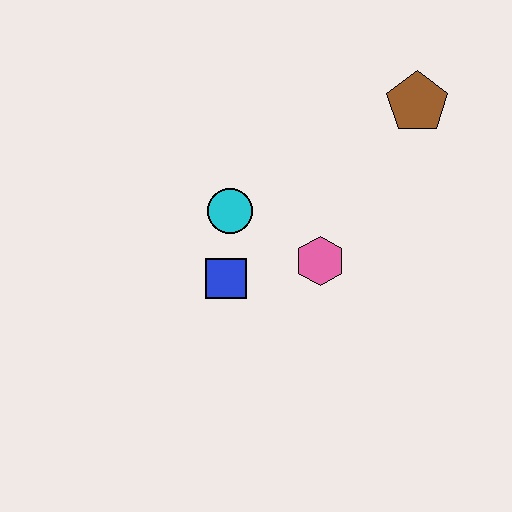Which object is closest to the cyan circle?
The blue square is closest to the cyan circle.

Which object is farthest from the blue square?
The brown pentagon is farthest from the blue square.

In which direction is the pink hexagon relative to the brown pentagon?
The pink hexagon is below the brown pentagon.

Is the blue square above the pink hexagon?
No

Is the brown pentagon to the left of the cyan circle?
No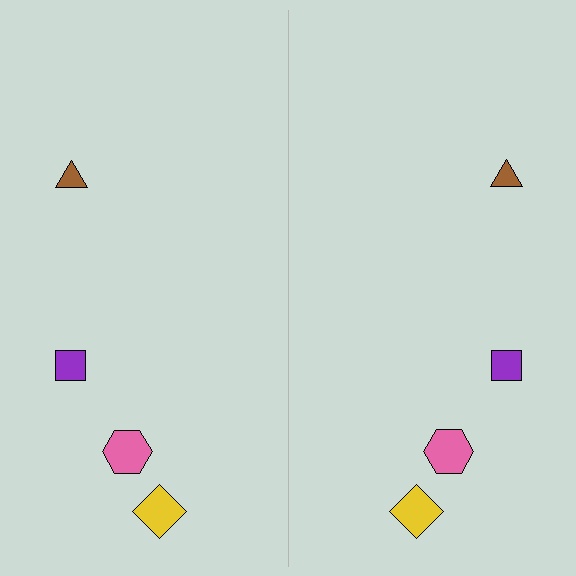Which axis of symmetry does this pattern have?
The pattern has a vertical axis of symmetry running through the center of the image.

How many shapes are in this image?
There are 8 shapes in this image.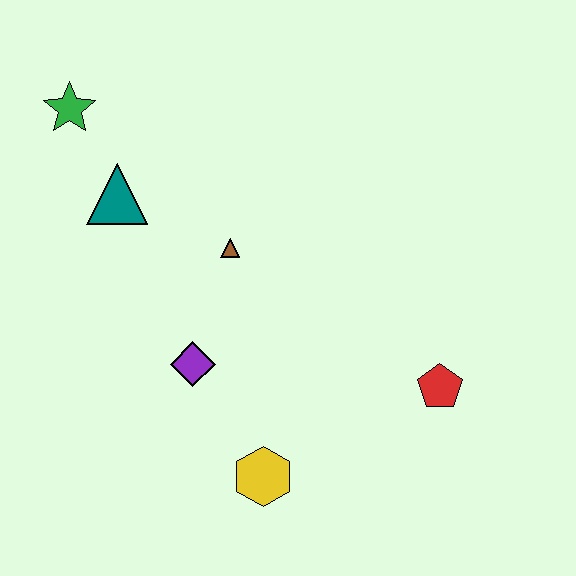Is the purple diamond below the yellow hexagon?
No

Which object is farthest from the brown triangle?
The red pentagon is farthest from the brown triangle.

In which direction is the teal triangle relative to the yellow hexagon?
The teal triangle is above the yellow hexagon.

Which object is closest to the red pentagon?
The yellow hexagon is closest to the red pentagon.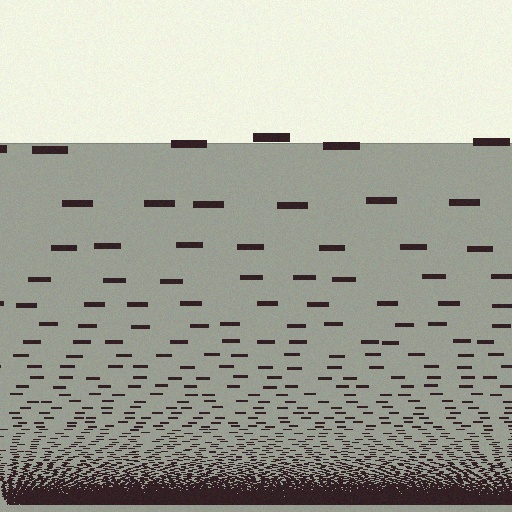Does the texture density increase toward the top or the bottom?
Density increases toward the bottom.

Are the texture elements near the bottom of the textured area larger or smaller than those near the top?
Smaller. The gradient is inverted — elements near the bottom are smaller and denser.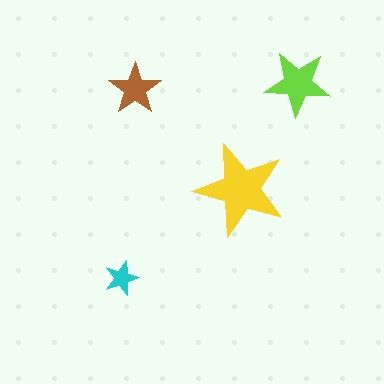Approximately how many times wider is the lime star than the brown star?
About 1.5 times wider.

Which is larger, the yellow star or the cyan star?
The yellow one.